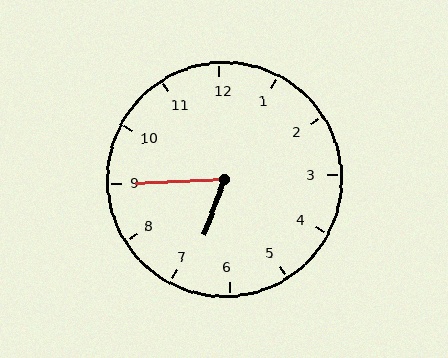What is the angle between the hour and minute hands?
Approximately 68 degrees.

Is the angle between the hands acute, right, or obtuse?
It is acute.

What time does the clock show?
6:45.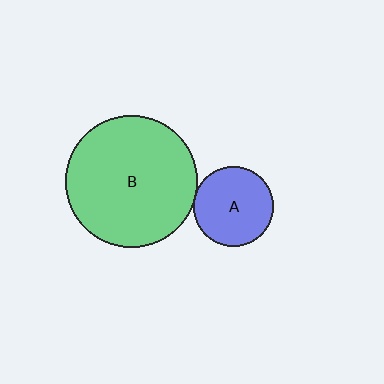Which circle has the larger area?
Circle B (green).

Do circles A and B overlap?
Yes.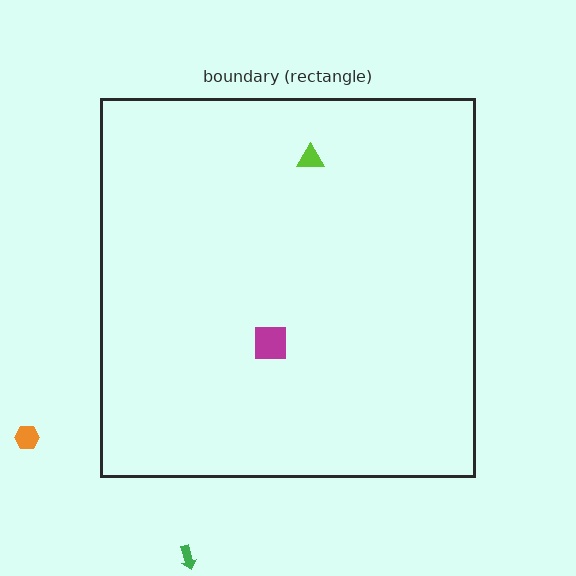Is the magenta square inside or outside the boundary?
Inside.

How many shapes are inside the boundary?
2 inside, 2 outside.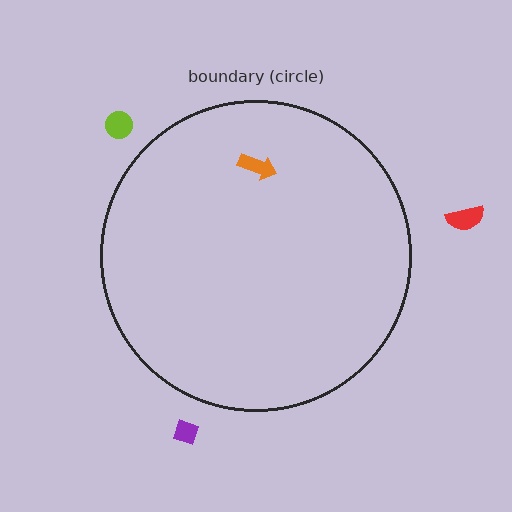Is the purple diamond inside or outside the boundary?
Outside.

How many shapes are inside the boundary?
1 inside, 3 outside.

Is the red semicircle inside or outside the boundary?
Outside.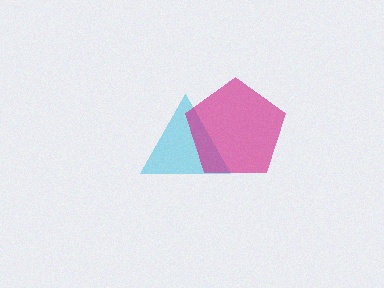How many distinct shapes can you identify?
There are 2 distinct shapes: a cyan triangle, a magenta pentagon.